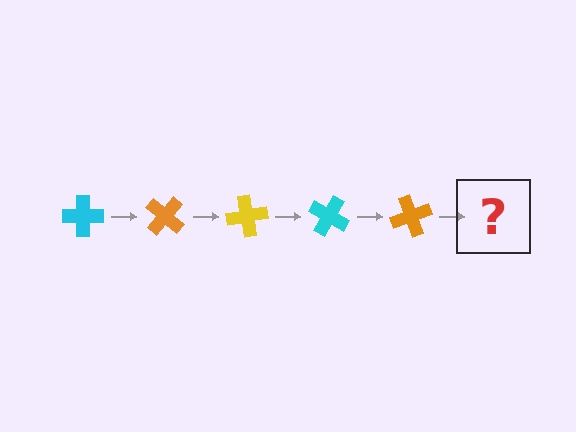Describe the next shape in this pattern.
It should be a yellow cross, rotated 200 degrees from the start.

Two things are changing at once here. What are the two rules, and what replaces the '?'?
The two rules are that it rotates 40 degrees each step and the color cycles through cyan, orange, and yellow. The '?' should be a yellow cross, rotated 200 degrees from the start.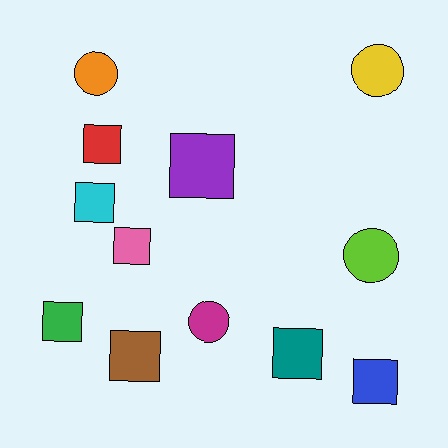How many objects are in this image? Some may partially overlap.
There are 12 objects.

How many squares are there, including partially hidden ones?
There are 8 squares.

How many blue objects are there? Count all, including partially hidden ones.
There is 1 blue object.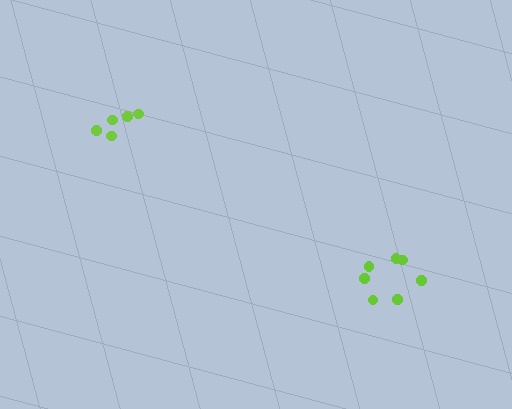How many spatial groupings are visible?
There are 2 spatial groupings.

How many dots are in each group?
Group 1: 7 dots, Group 2: 5 dots (12 total).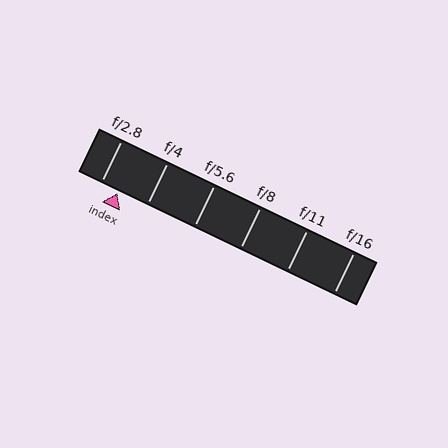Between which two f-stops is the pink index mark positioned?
The index mark is between f/2.8 and f/4.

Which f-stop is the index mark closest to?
The index mark is closest to f/2.8.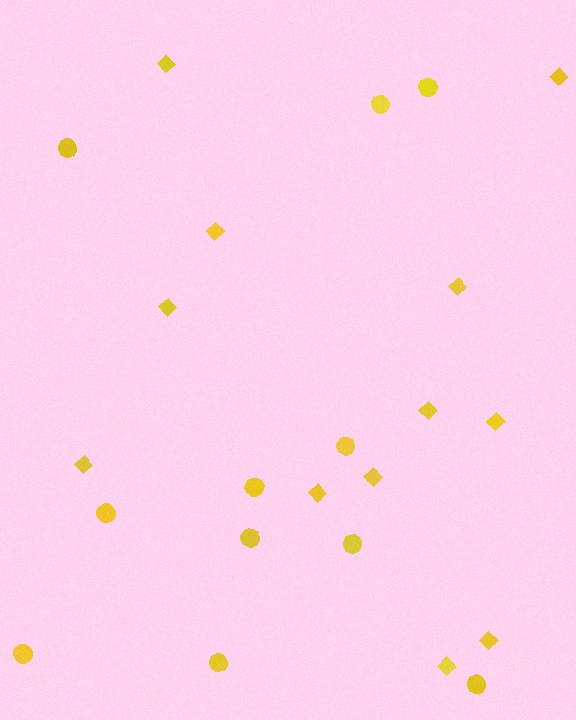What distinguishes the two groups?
There are 2 groups: one group of circles (11) and one group of diamonds (12).